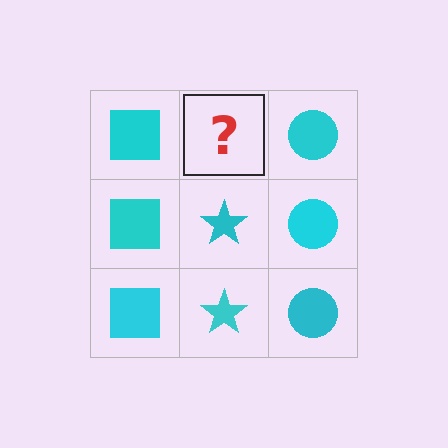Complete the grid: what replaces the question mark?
The question mark should be replaced with a cyan star.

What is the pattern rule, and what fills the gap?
The rule is that each column has a consistent shape. The gap should be filled with a cyan star.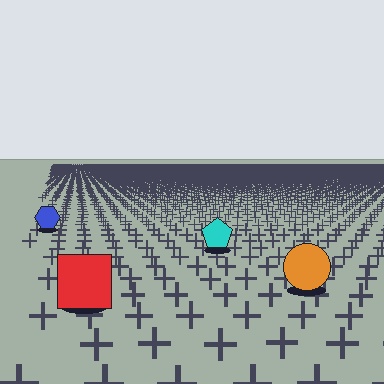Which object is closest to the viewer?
The red square is closest. The texture marks near it are larger and more spread out.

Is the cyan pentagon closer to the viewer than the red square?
No. The red square is closer — you can tell from the texture gradient: the ground texture is coarser near it.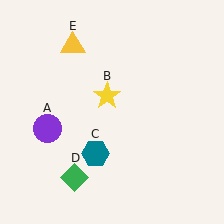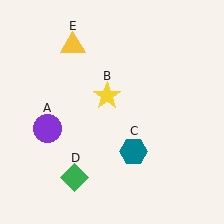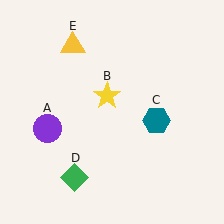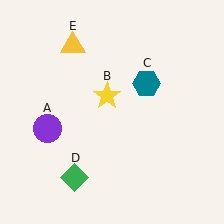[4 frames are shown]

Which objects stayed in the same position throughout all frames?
Purple circle (object A) and yellow star (object B) and green diamond (object D) and yellow triangle (object E) remained stationary.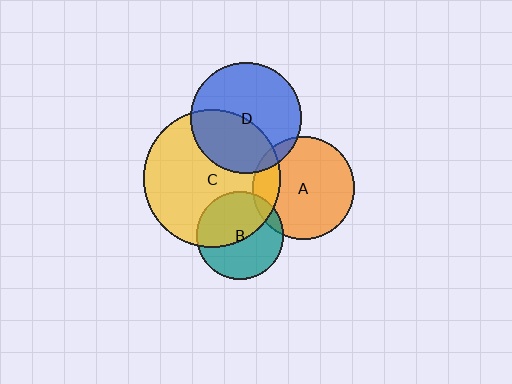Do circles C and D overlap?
Yes.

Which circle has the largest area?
Circle C (yellow).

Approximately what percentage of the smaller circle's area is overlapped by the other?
Approximately 40%.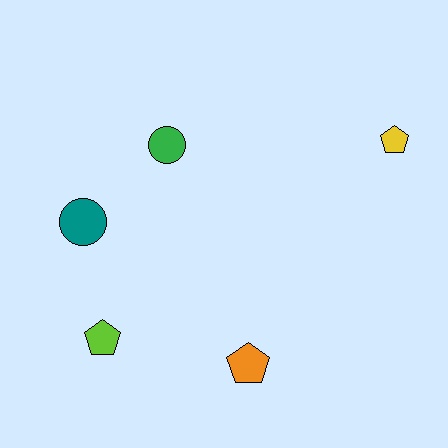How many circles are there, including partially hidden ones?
There are 2 circles.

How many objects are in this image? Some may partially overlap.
There are 5 objects.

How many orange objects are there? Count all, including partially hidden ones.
There is 1 orange object.